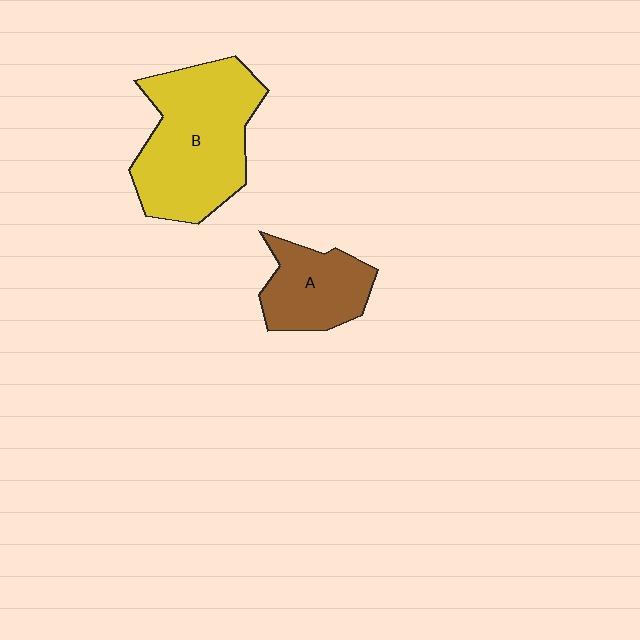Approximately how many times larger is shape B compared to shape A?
Approximately 2.0 times.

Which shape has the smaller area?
Shape A (brown).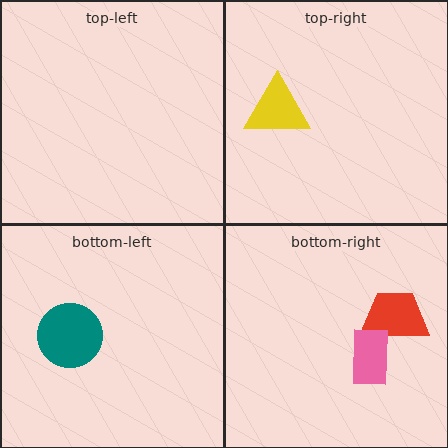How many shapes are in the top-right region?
1.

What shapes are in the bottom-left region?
The teal circle.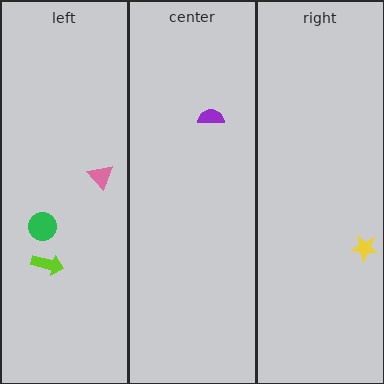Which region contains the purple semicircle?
The center region.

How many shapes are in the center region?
1.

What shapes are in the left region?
The green circle, the pink triangle, the lime arrow.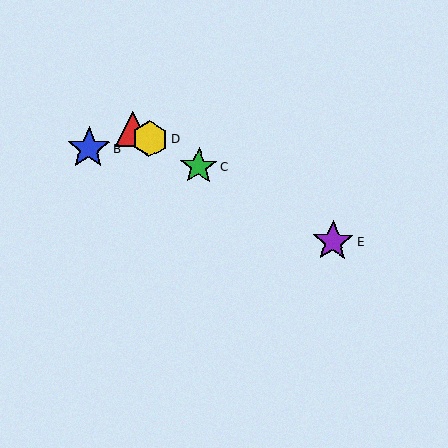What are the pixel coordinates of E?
Object E is at (333, 242).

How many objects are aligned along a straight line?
4 objects (A, C, D, E) are aligned along a straight line.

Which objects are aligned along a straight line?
Objects A, C, D, E are aligned along a straight line.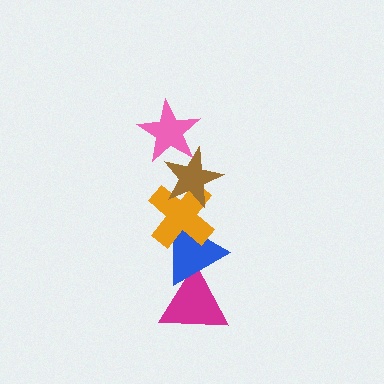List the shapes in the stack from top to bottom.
From top to bottom: the pink star, the brown star, the orange cross, the blue triangle, the magenta triangle.